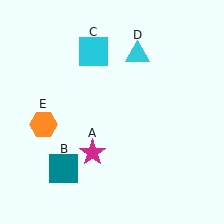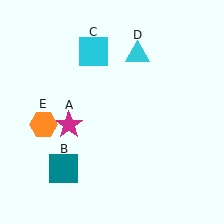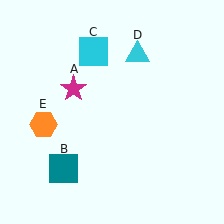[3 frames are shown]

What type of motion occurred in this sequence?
The magenta star (object A) rotated clockwise around the center of the scene.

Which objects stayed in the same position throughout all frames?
Teal square (object B) and cyan square (object C) and cyan triangle (object D) and orange hexagon (object E) remained stationary.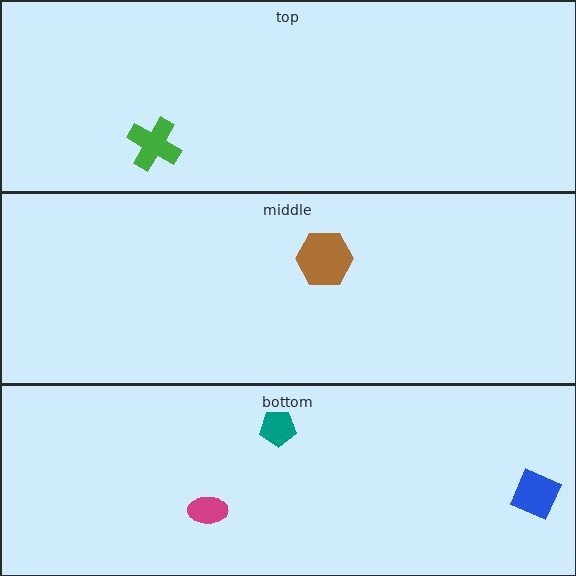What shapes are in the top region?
The green cross.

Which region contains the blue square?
The bottom region.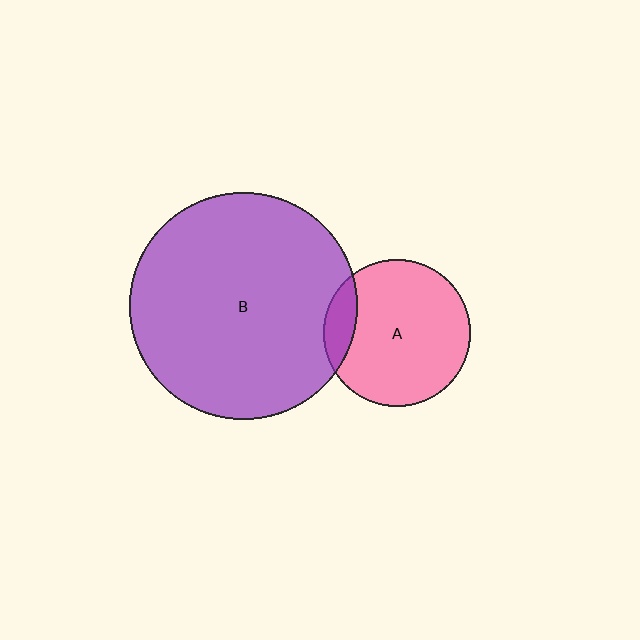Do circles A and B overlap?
Yes.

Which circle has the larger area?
Circle B (purple).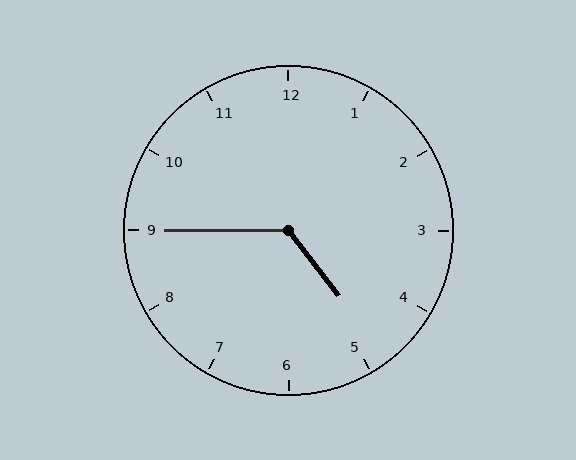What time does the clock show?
4:45.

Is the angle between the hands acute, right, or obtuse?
It is obtuse.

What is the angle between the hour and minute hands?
Approximately 128 degrees.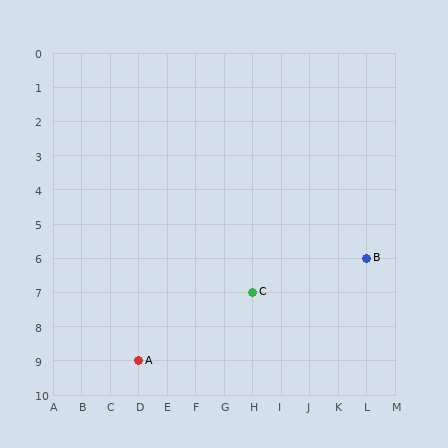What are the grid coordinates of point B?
Point B is at grid coordinates (L, 6).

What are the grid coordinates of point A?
Point A is at grid coordinates (D, 9).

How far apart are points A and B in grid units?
Points A and B are 8 columns and 3 rows apart (about 8.5 grid units diagonally).